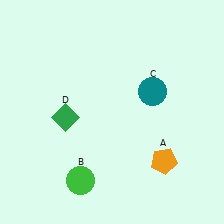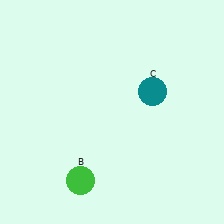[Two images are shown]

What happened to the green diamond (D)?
The green diamond (D) was removed in Image 2. It was in the bottom-left area of Image 1.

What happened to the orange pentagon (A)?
The orange pentagon (A) was removed in Image 2. It was in the bottom-right area of Image 1.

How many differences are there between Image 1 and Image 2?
There are 2 differences between the two images.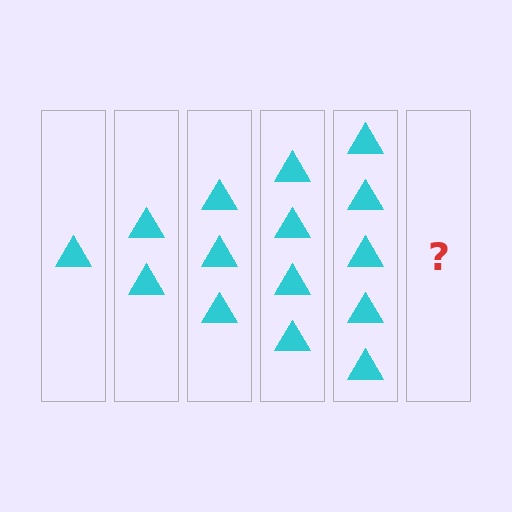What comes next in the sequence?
The next element should be 6 triangles.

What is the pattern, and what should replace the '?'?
The pattern is that each step adds one more triangle. The '?' should be 6 triangles.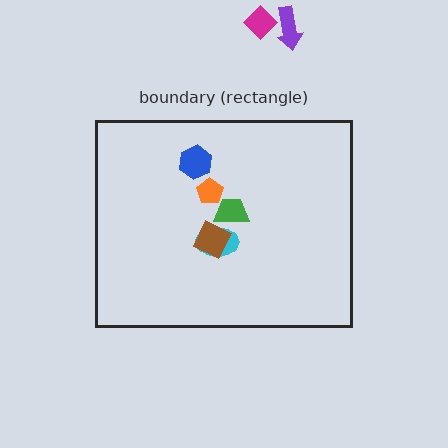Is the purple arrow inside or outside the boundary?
Outside.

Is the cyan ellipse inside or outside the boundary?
Inside.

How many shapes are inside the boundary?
5 inside, 2 outside.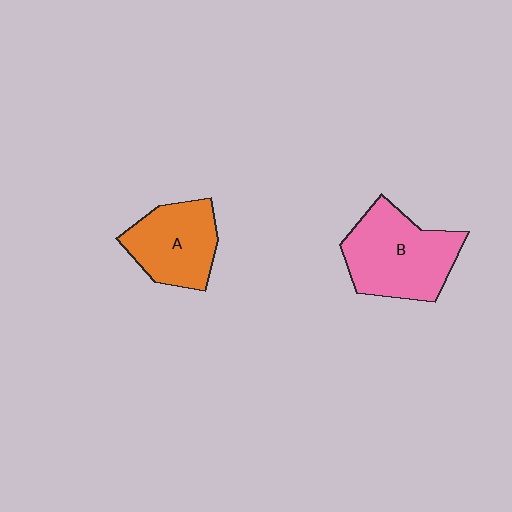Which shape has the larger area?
Shape B (pink).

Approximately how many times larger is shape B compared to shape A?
Approximately 1.3 times.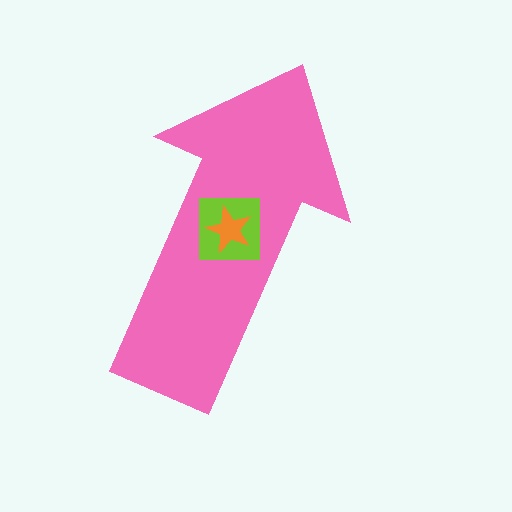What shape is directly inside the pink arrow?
The lime square.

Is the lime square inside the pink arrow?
Yes.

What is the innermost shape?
The orange star.